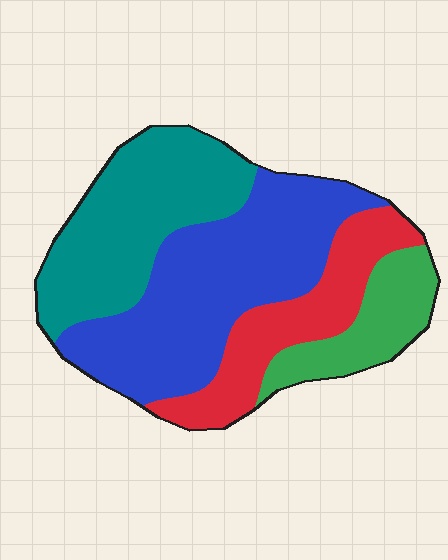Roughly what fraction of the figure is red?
Red takes up about one fifth (1/5) of the figure.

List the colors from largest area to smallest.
From largest to smallest: blue, teal, red, green.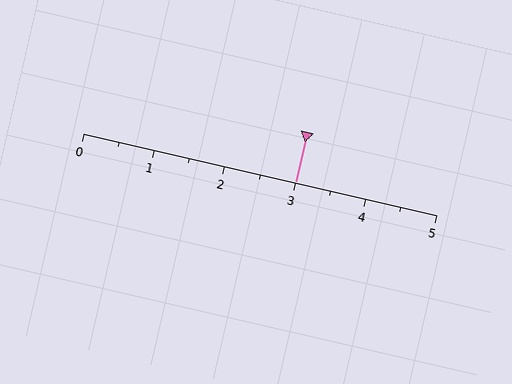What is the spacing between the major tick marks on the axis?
The major ticks are spaced 1 apart.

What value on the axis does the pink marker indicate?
The marker indicates approximately 3.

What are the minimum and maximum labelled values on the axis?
The axis runs from 0 to 5.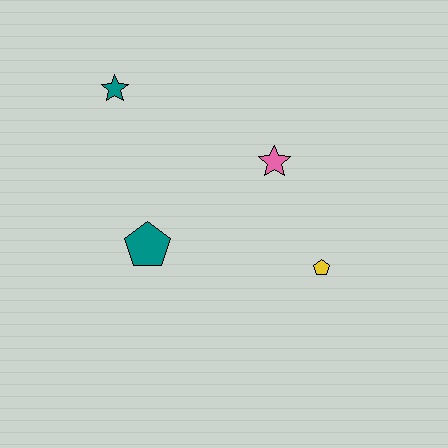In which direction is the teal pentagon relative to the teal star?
The teal pentagon is below the teal star.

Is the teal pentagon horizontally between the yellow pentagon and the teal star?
Yes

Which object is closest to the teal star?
The teal pentagon is closest to the teal star.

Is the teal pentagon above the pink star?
No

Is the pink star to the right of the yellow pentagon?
No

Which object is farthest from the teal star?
The yellow pentagon is farthest from the teal star.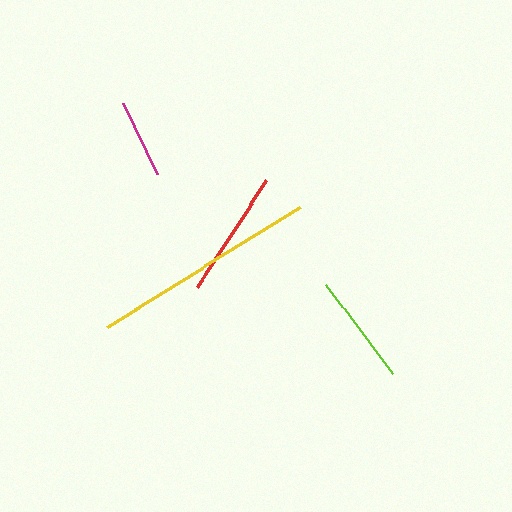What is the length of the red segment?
The red segment is approximately 128 pixels long.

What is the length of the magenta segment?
The magenta segment is approximately 79 pixels long.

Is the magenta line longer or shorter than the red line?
The red line is longer than the magenta line.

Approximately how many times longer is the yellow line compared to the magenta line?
The yellow line is approximately 2.9 times the length of the magenta line.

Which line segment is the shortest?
The magenta line is the shortest at approximately 79 pixels.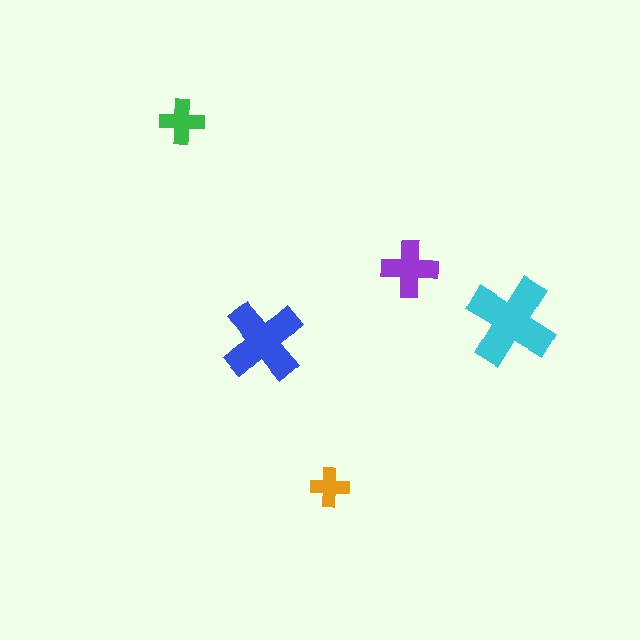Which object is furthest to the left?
The green cross is leftmost.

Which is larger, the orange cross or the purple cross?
The purple one.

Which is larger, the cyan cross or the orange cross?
The cyan one.